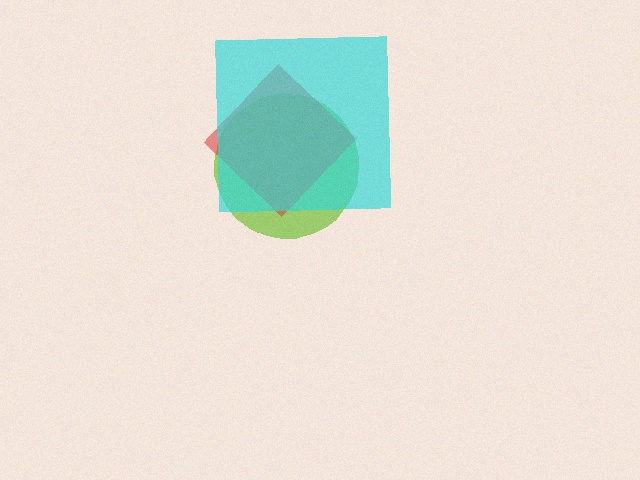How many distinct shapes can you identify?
There are 3 distinct shapes: a lime circle, a red diamond, a cyan square.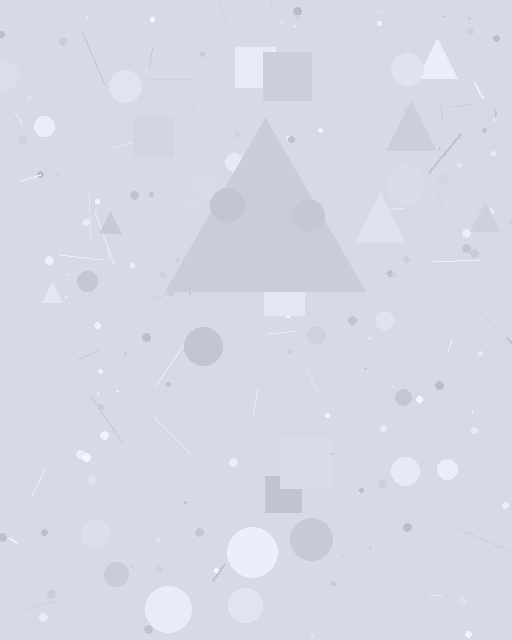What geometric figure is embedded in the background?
A triangle is embedded in the background.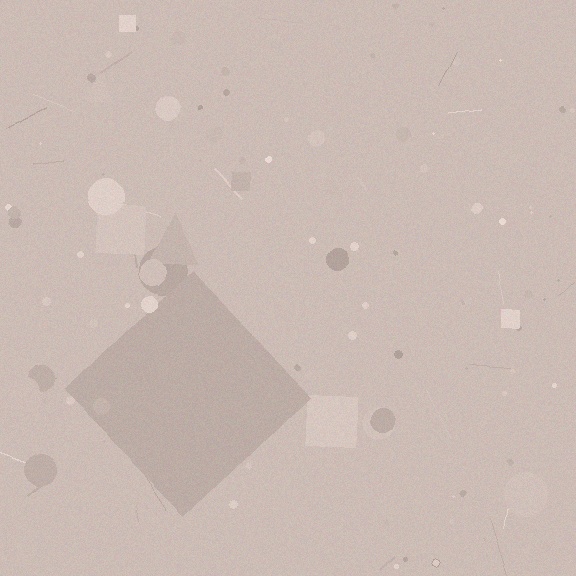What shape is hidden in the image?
A diamond is hidden in the image.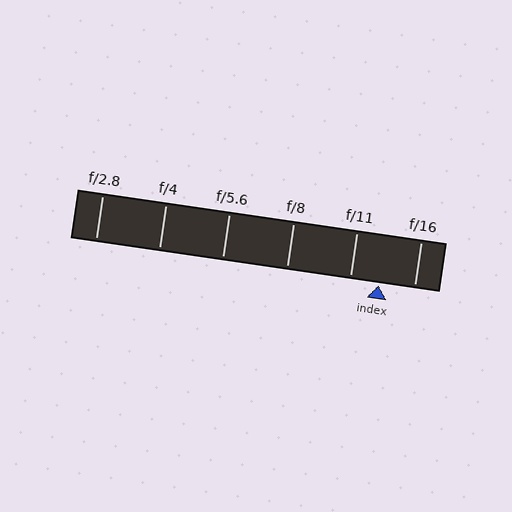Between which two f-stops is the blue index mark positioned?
The index mark is between f/11 and f/16.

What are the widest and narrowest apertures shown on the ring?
The widest aperture shown is f/2.8 and the narrowest is f/16.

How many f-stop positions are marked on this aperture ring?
There are 6 f-stop positions marked.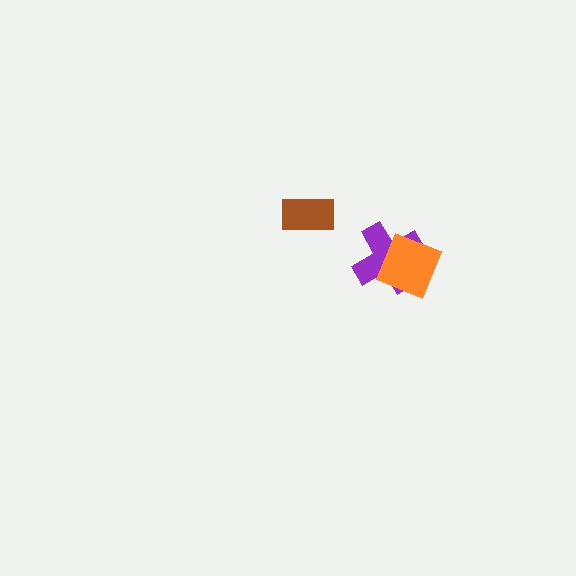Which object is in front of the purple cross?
The orange diamond is in front of the purple cross.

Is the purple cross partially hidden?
Yes, it is partially covered by another shape.